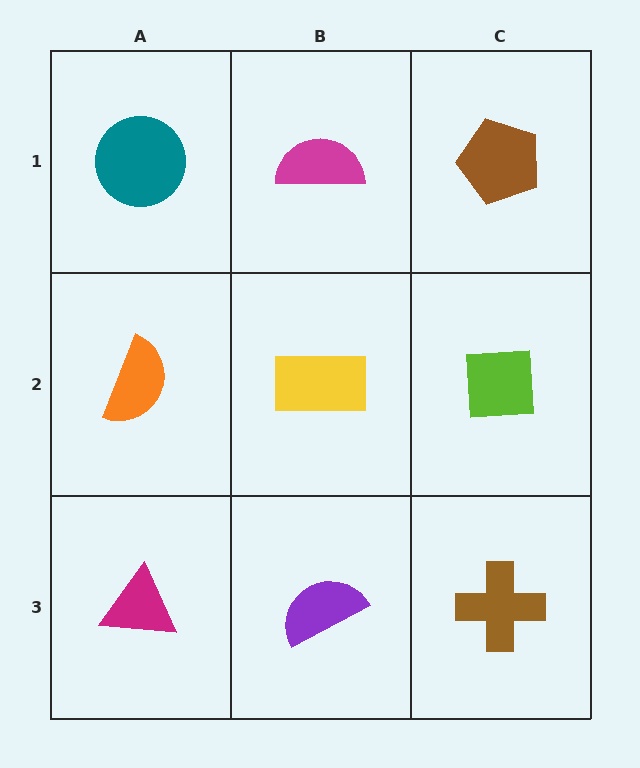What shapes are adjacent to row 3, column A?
An orange semicircle (row 2, column A), a purple semicircle (row 3, column B).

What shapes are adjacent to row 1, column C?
A lime square (row 2, column C), a magenta semicircle (row 1, column B).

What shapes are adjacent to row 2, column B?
A magenta semicircle (row 1, column B), a purple semicircle (row 3, column B), an orange semicircle (row 2, column A), a lime square (row 2, column C).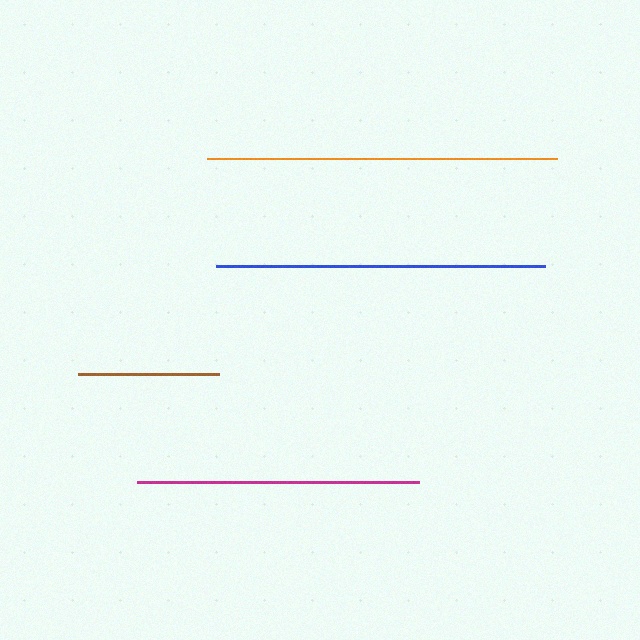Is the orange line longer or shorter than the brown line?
The orange line is longer than the brown line.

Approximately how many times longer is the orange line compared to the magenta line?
The orange line is approximately 1.2 times the length of the magenta line.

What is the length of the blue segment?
The blue segment is approximately 329 pixels long.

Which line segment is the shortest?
The brown line is the shortest at approximately 141 pixels.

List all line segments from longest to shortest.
From longest to shortest: orange, blue, magenta, brown.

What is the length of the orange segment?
The orange segment is approximately 350 pixels long.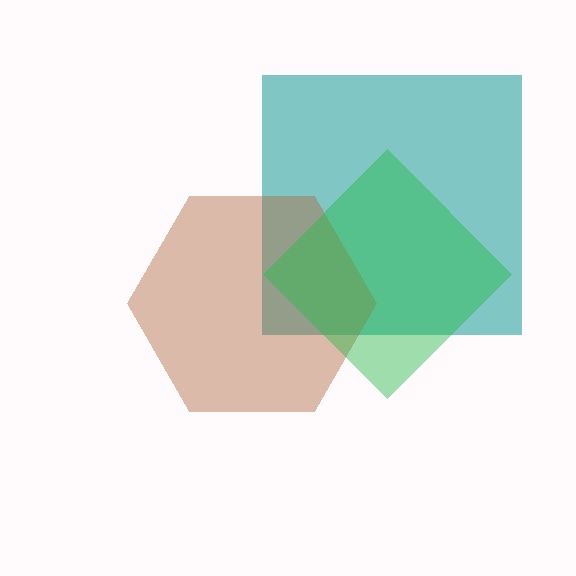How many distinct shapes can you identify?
There are 3 distinct shapes: a teal square, a brown hexagon, a green diamond.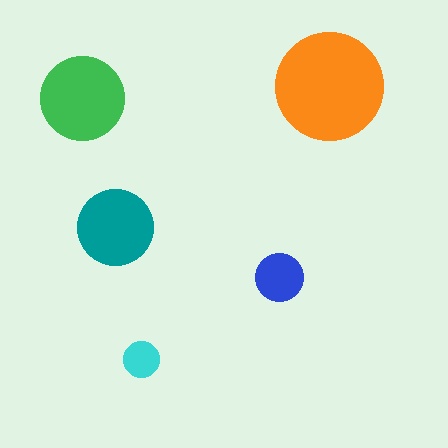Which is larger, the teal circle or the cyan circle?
The teal one.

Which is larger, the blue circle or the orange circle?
The orange one.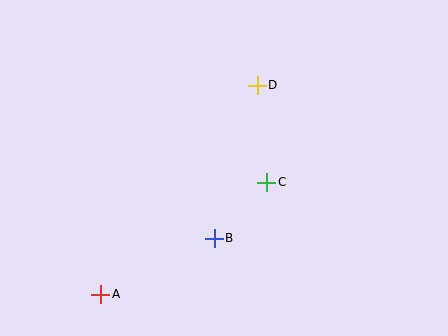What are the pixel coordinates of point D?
Point D is at (257, 85).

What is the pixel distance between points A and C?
The distance between A and C is 200 pixels.